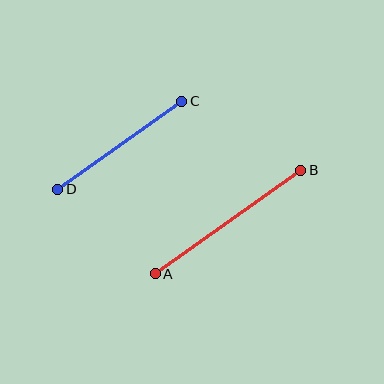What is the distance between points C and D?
The distance is approximately 152 pixels.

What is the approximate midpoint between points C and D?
The midpoint is at approximately (120, 145) pixels.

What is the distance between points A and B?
The distance is approximately 178 pixels.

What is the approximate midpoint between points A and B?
The midpoint is at approximately (228, 222) pixels.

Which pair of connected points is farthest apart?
Points A and B are farthest apart.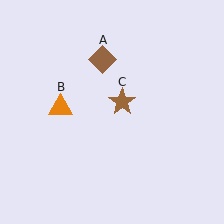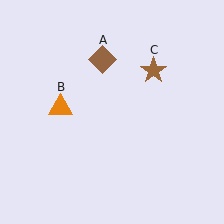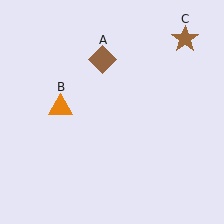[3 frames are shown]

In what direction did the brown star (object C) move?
The brown star (object C) moved up and to the right.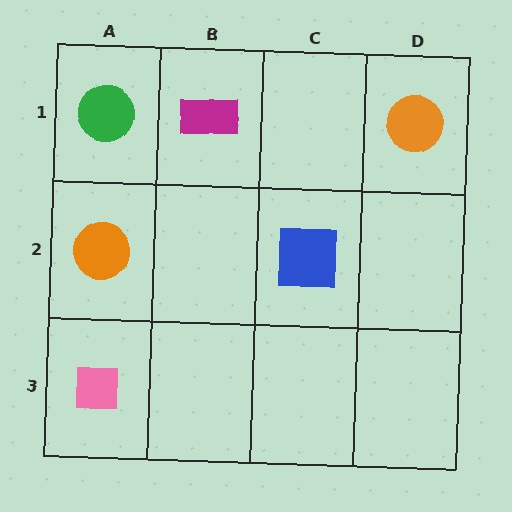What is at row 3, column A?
A pink square.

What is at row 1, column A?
A green circle.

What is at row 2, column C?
A blue square.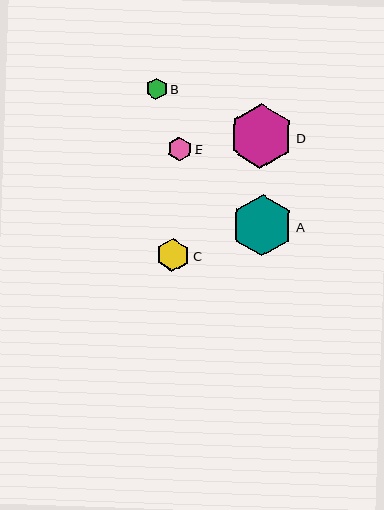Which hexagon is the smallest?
Hexagon B is the smallest with a size of approximately 21 pixels.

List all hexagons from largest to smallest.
From largest to smallest: D, A, C, E, B.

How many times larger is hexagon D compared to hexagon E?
Hexagon D is approximately 2.7 times the size of hexagon E.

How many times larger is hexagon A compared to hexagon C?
Hexagon A is approximately 1.9 times the size of hexagon C.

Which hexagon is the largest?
Hexagon D is the largest with a size of approximately 64 pixels.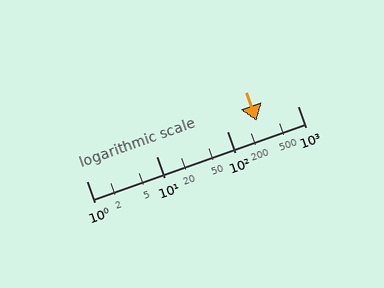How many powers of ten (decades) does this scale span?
The scale spans 3 decades, from 1 to 1000.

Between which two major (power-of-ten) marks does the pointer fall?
The pointer is between 100 and 1000.